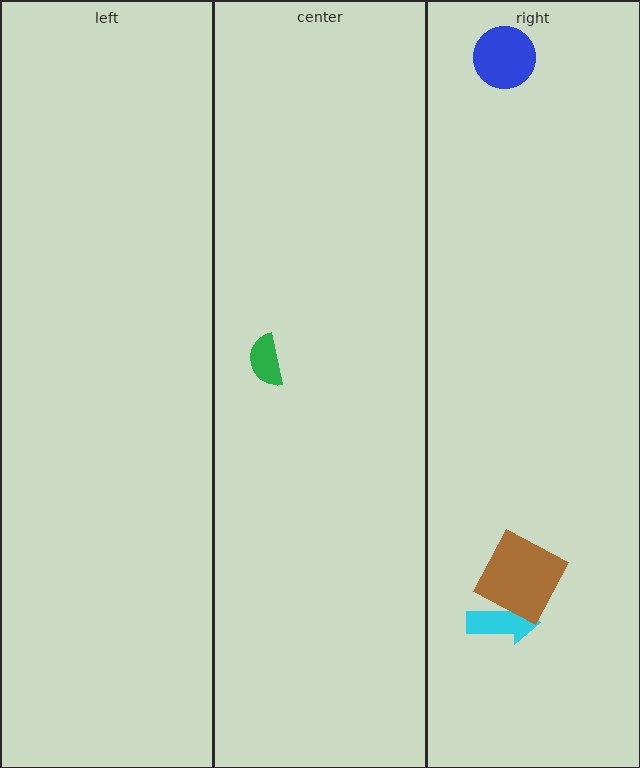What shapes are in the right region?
The cyan arrow, the brown square, the blue circle.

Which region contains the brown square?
The right region.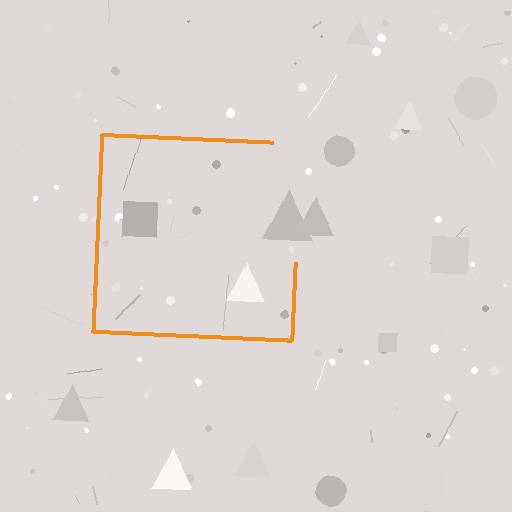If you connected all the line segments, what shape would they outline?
They would outline a square.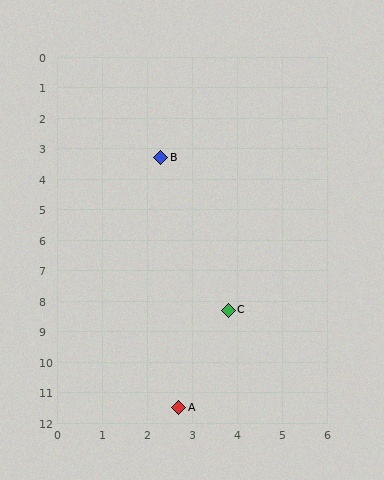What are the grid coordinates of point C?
Point C is at approximately (3.8, 8.3).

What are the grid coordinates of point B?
Point B is at approximately (2.3, 3.3).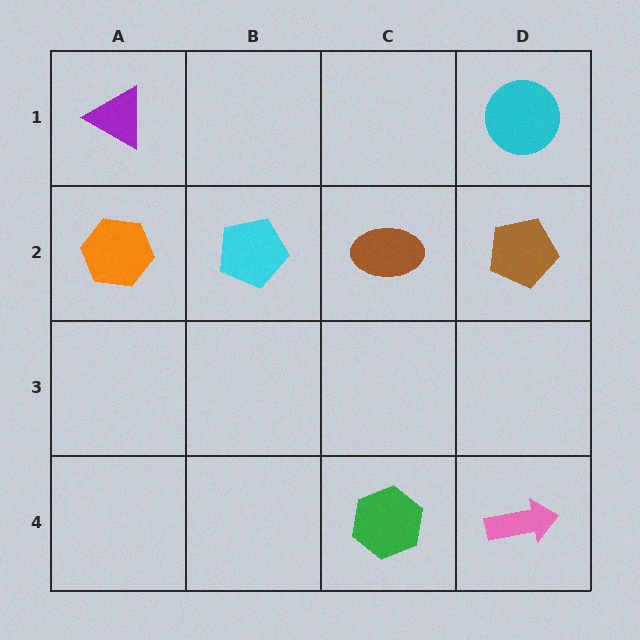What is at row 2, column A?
An orange hexagon.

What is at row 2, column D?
A brown pentagon.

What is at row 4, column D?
A pink arrow.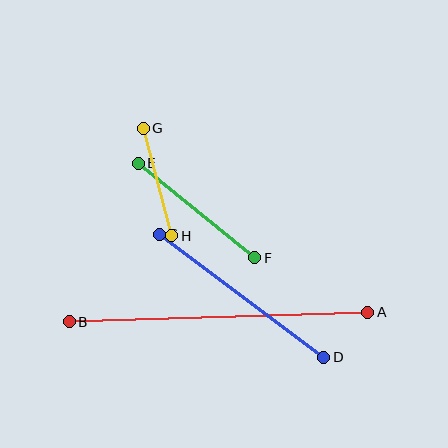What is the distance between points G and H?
The distance is approximately 111 pixels.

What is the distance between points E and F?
The distance is approximately 150 pixels.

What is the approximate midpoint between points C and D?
The midpoint is at approximately (242, 296) pixels.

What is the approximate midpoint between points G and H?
The midpoint is at approximately (158, 182) pixels.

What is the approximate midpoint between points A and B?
The midpoint is at approximately (219, 317) pixels.